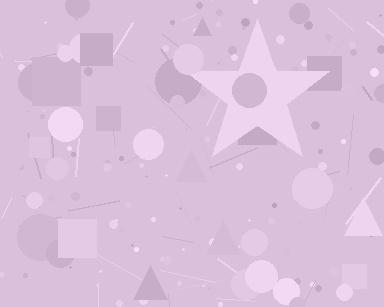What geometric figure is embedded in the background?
A star is embedded in the background.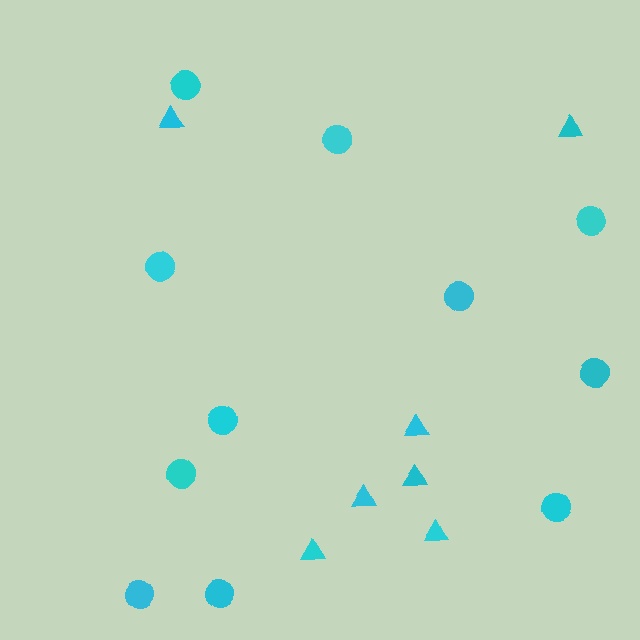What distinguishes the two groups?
There are 2 groups: one group of triangles (7) and one group of circles (11).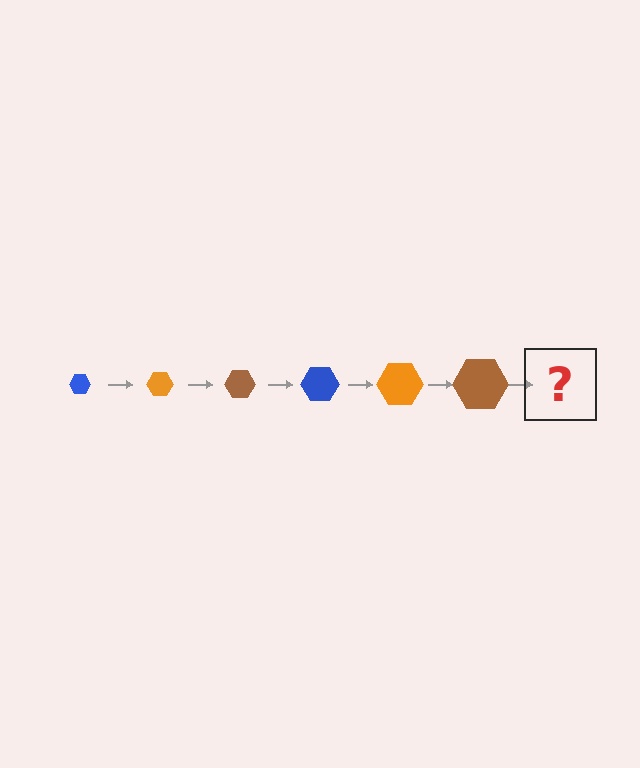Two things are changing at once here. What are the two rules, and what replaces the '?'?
The two rules are that the hexagon grows larger each step and the color cycles through blue, orange, and brown. The '?' should be a blue hexagon, larger than the previous one.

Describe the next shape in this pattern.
It should be a blue hexagon, larger than the previous one.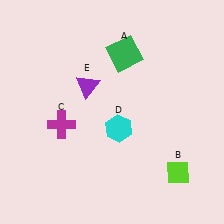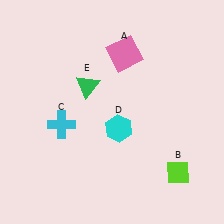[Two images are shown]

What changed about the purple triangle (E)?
In Image 1, E is purple. In Image 2, it changed to green.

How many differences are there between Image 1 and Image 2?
There are 3 differences between the two images.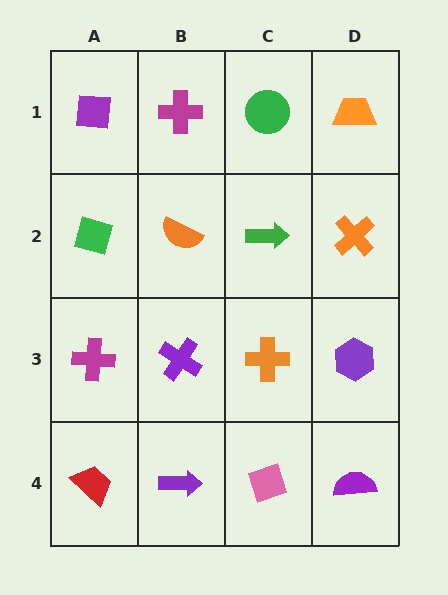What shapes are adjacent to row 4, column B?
A purple cross (row 3, column B), a red trapezoid (row 4, column A), a pink diamond (row 4, column C).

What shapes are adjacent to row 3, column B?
An orange semicircle (row 2, column B), a purple arrow (row 4, column B), a magenta cross (row 3, column A), an orange cross (row 3, column C).